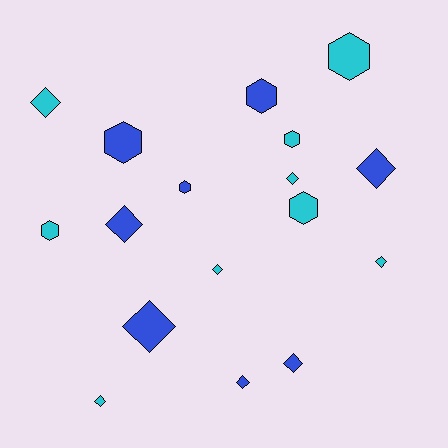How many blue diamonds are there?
There are 5 blue diamonds.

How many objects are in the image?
There are 17 objects.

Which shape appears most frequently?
Diamond, with 10 objects.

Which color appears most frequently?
Cyan, with 9 objects.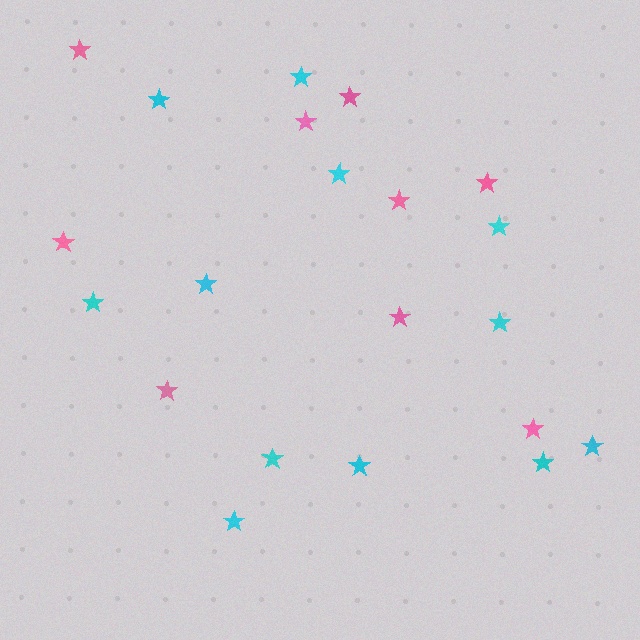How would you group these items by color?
There are 2 groups: one group of pink stars (9) and one group of cyan stars (12).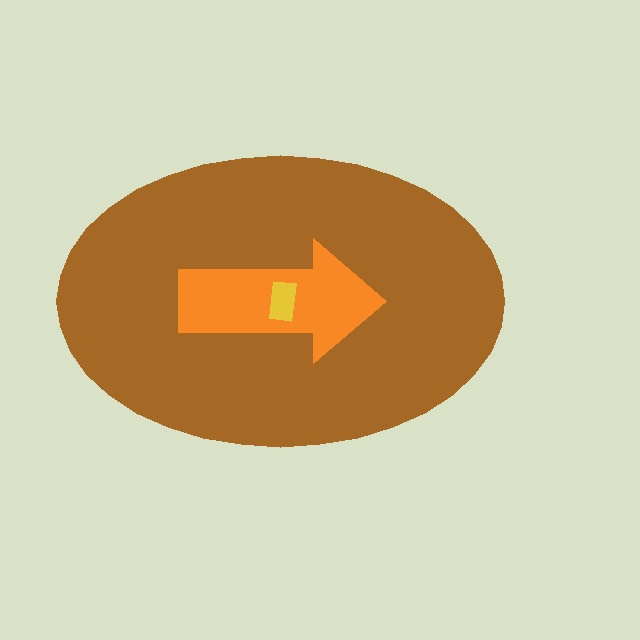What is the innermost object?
The yellow rectangle.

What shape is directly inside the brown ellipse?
The orange arrow.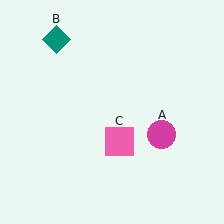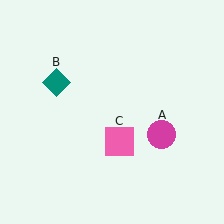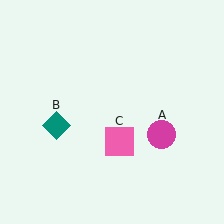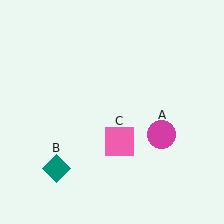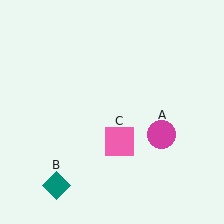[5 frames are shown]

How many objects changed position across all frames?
1 object changed position: teal diamond (object B).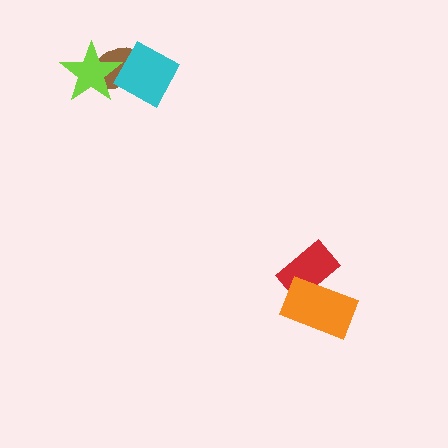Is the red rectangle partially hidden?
Yes, it is partially covered by another shape.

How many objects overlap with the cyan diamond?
2 objects overlap with the cyan diamond.